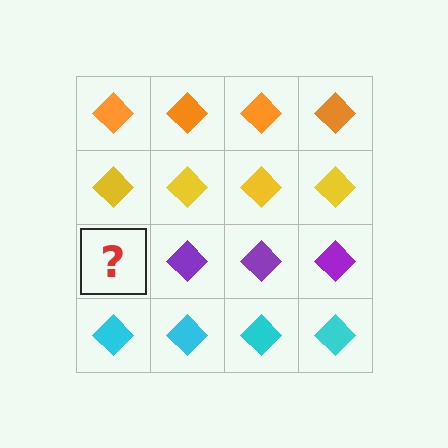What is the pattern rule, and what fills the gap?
The rule is that each row has a consistent color. The gap should be filled with a purple diamond.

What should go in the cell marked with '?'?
The missing cell should contain a purple diamond.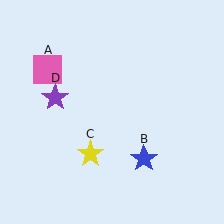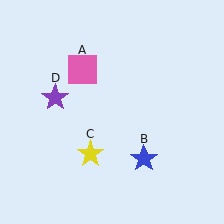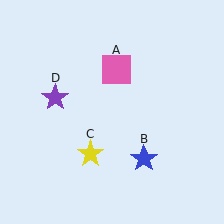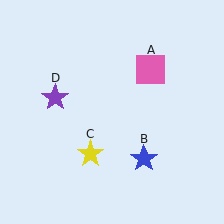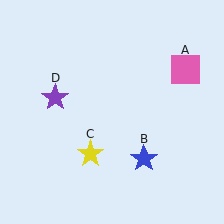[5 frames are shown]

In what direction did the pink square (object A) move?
The pink square (object A) moved right.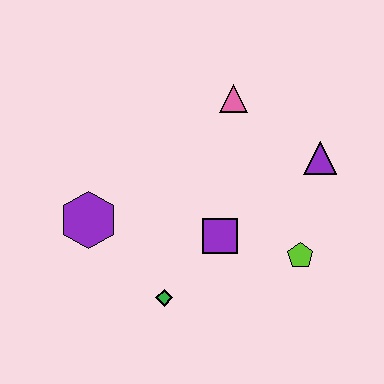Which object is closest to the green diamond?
The purple square is closest to the green diamond.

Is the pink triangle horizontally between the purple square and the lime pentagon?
Yes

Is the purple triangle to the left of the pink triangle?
No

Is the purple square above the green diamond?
Yes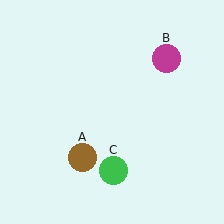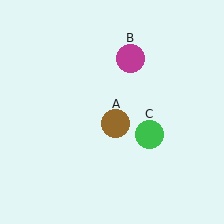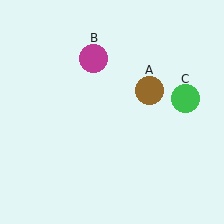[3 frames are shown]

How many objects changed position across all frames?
3 objects changed position: brown circle (object A), magenta circle (object B), green circle (object C).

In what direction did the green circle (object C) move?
The green circle (object C) moved up and to the right.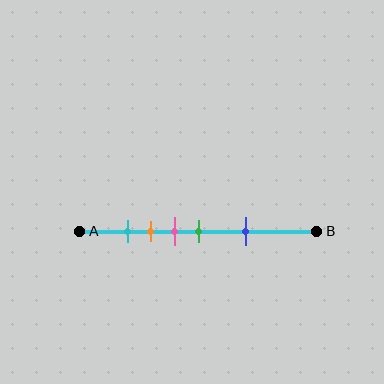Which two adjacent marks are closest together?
The cyan and orange marks are the closest adjacent pair.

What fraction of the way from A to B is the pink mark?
The pink mark is approximately 40% (0.4) of the way from A to B.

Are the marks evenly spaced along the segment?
No, the marks are not evenly spaced.